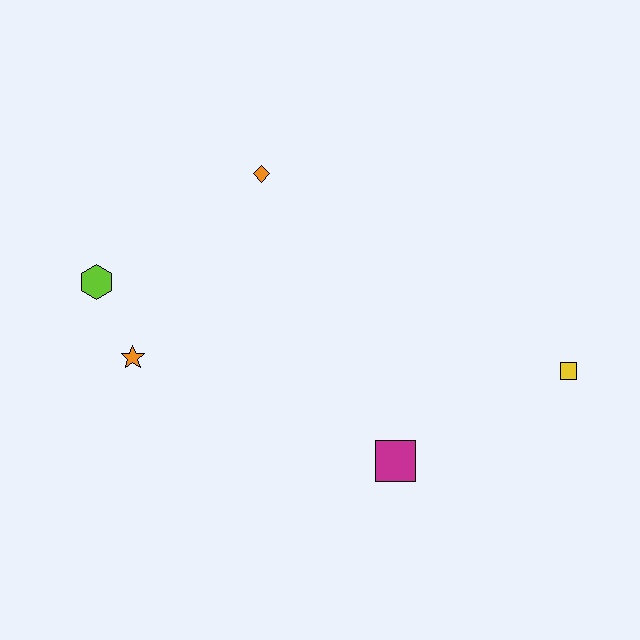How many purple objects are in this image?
There are no purple objects.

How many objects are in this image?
There are 5 objects.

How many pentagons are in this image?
There are no pentagons.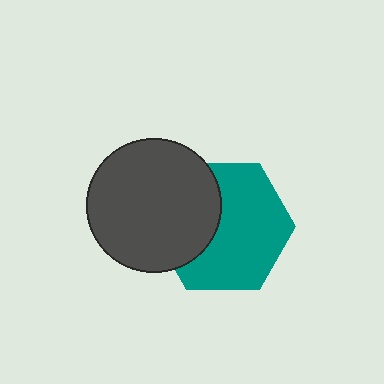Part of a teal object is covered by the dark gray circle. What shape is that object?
It is a hexagon.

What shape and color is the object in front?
The object in front is a dark gray circle.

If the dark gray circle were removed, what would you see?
You would see the complete teal hexagon.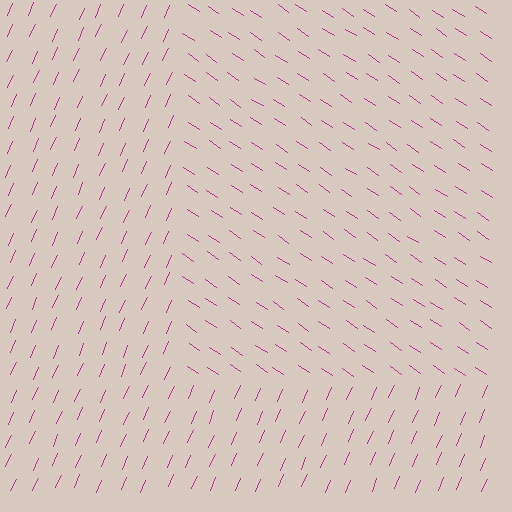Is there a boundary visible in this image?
Yes, there is a texture boundary formed by a change in line orientation.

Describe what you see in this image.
The image is filled with small magenta line segments. A rectangle region in the image has lines oriented differently from the surrounding lines, creating a visible texture boundary.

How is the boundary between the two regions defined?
The boundary is defined purely by a change in line orientation (approximately 80 degrees difference). All lines are the same color and thickness.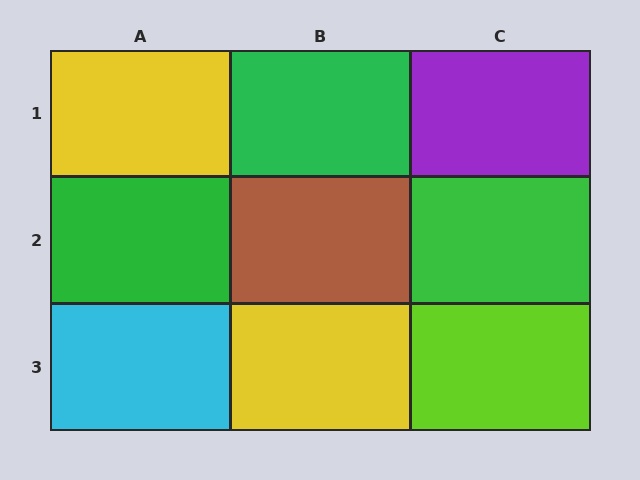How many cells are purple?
1 cell is purple.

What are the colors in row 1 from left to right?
Yellow, green, purple.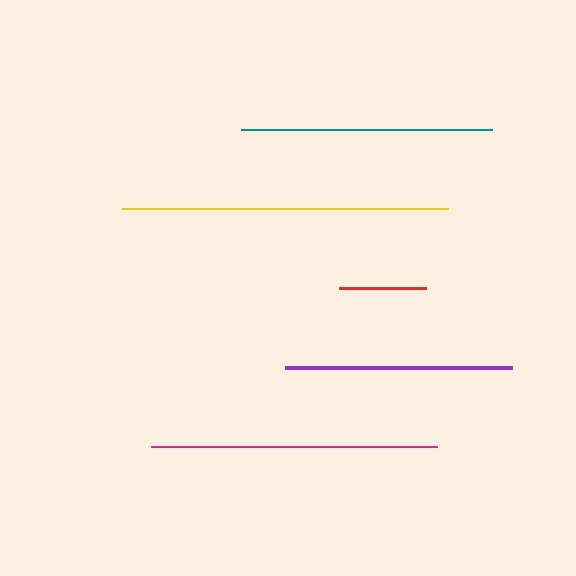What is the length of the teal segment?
The teal segment is approximately 251 pixels long.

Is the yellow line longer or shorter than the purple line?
The yellow line is longer than the purple line.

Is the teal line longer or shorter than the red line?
The teal line is longer than the red line.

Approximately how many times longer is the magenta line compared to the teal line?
The magenta line is approximately 1.1 times the length of the teal line.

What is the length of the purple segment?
The purple segment is approximately 227 pixels long.